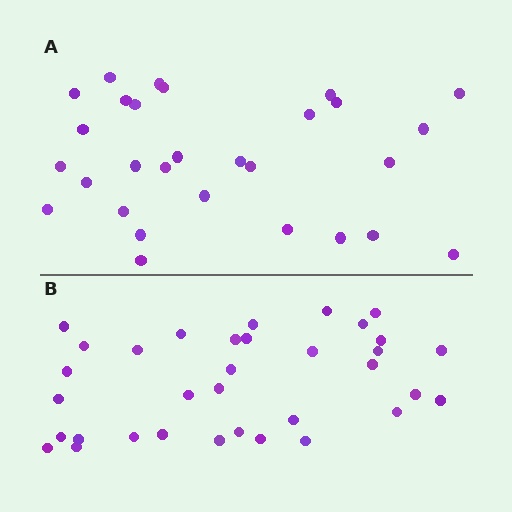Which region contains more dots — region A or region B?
Region B (the bottom region) has more dots.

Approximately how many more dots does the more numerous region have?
Region B has about 5 more dots than region A.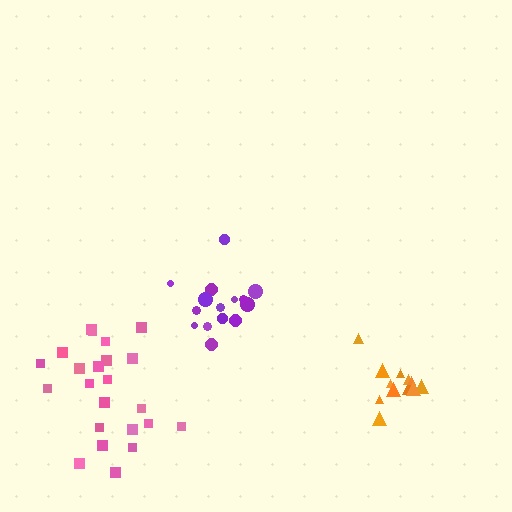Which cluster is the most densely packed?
Orange.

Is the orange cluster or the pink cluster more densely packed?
Orange.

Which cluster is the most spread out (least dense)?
Pink.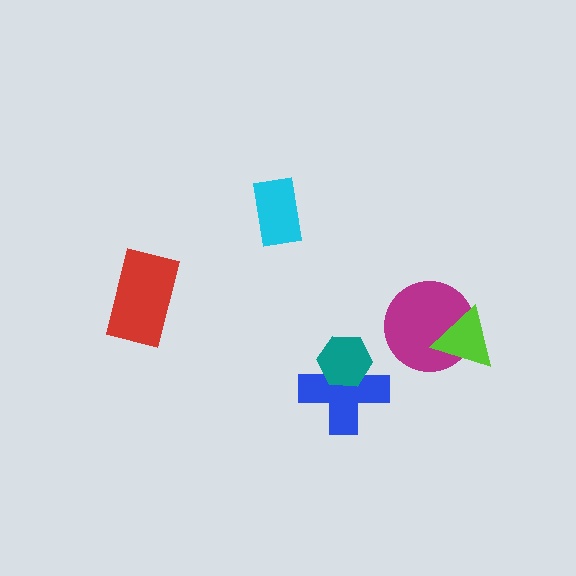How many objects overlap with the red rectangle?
0 objects overlap with the red rectangle.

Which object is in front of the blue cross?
The teal hexagon is in front of the blue cross.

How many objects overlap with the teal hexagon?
1 object overlaps with the teal hexagon.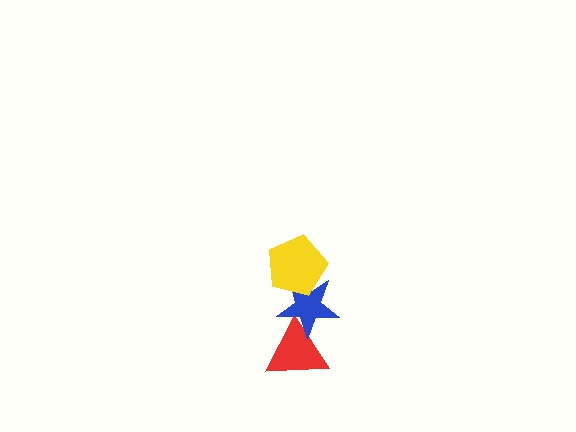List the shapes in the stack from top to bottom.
From top to bottom: the yellow pentagon, the blue star, the red triangle.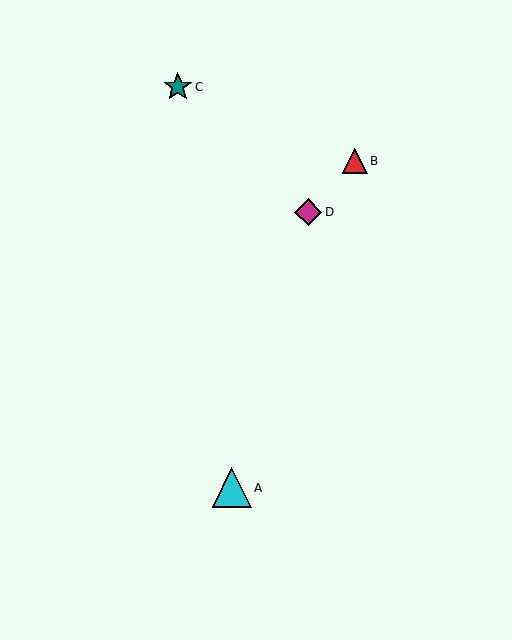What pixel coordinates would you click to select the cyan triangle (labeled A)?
Click at (232, 488) to select the cyan triangle A.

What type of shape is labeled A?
Shape A is a cyan triangle.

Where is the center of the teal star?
The center of the teal star is at (178, 87).